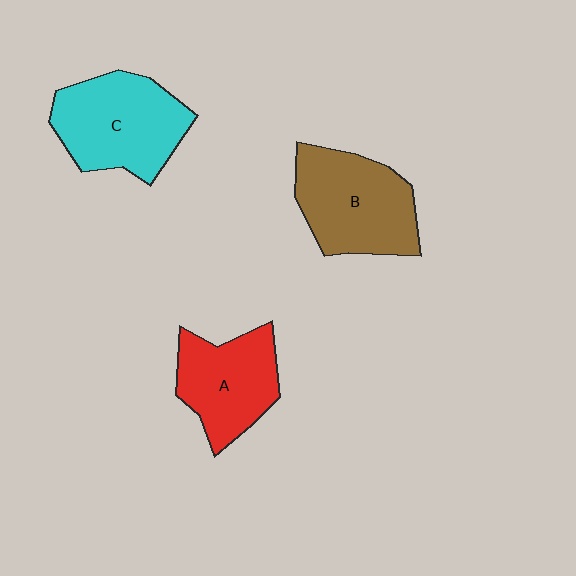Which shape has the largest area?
Shape C (cyan).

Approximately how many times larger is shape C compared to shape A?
Approximately 1.2 times.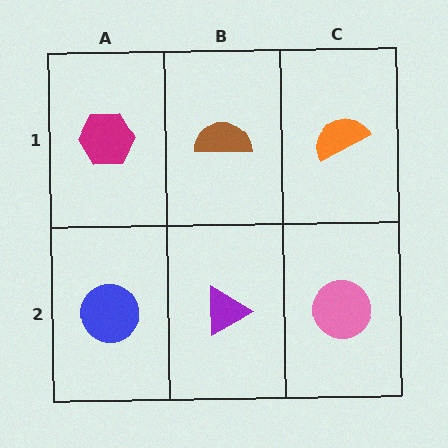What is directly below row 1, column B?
A purple triangle.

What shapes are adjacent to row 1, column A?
A blue circle (row 2, column A), a brown semicircle (row 1, column B).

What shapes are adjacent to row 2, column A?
A magenta hexagon (row 1, column A), a purple triangle (row 2, column B).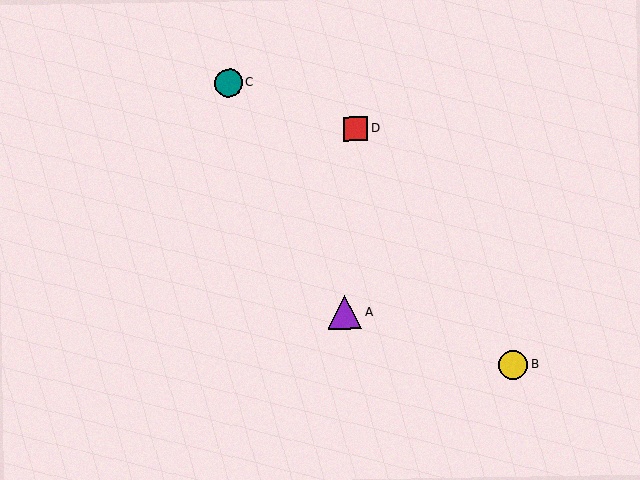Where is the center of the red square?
The center of the red square is at (356, 129).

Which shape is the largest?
The purple triangle (labeled A) is the largest.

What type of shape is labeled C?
Shape C is a teal circle.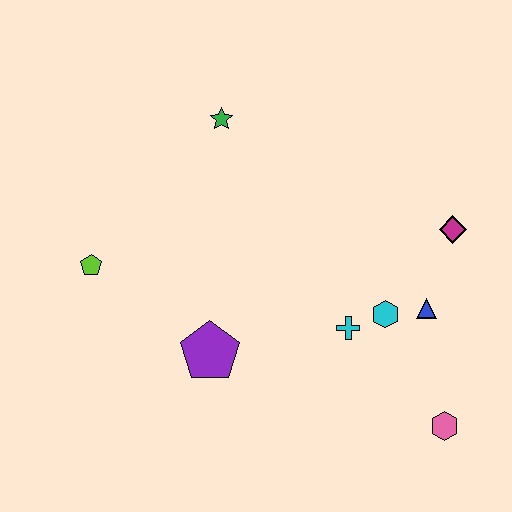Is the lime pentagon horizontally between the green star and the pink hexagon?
No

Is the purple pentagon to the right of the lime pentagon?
Yes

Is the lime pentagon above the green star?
No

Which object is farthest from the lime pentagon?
The pink hexagon is farthest from the lime pentagon.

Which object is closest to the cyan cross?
The cyan hexagon is closest to the cyan cross.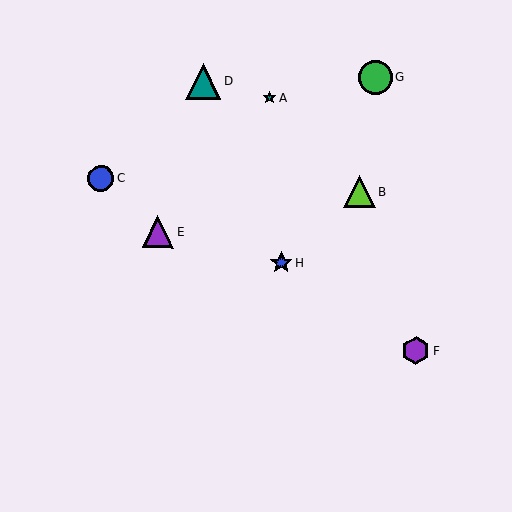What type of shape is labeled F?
Shape F is a purple hexagon.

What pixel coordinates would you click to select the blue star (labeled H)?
Click at (281, 263) to select the blue star H.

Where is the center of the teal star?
The center of the teal star is at (269, 98).